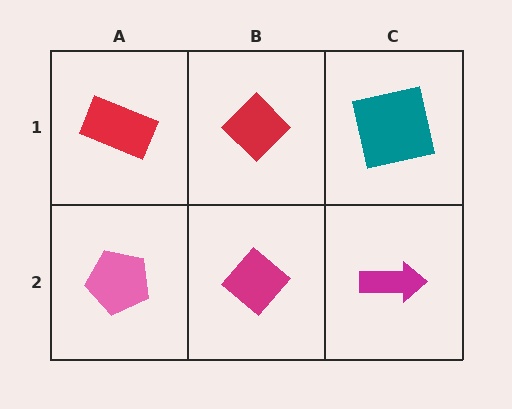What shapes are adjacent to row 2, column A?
A red rectangle (row 1, column A), a magenta diamond (row 2, column B).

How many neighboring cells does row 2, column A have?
2.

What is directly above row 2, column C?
A teal square.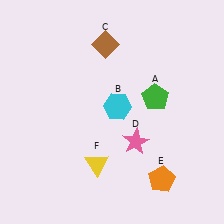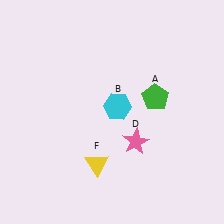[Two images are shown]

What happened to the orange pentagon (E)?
The orange pentagon (E) was removed in Image 2. It was in the bottom-right area of Image 1.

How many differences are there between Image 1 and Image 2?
There are 2 differences between the two images.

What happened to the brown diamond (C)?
The brown diamond (C) was removed in Image 2. It was in the top-left area of Image 1.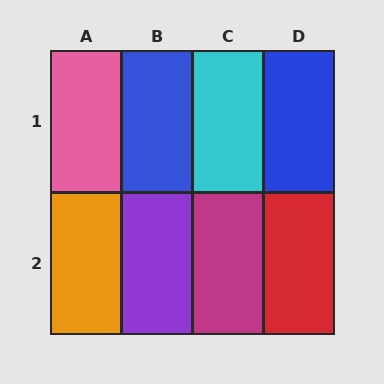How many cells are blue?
2 cells are blue.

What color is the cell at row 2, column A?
Orange.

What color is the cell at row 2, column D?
Red.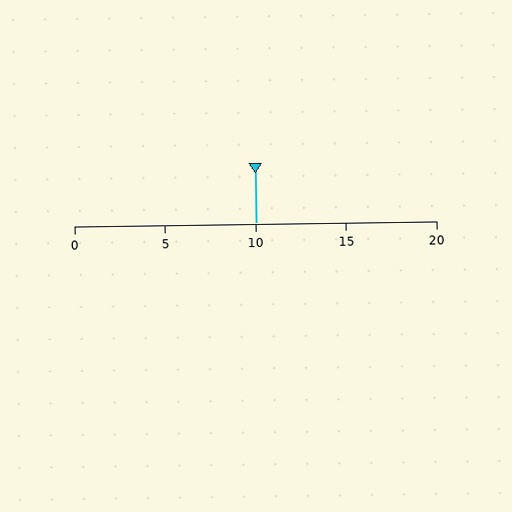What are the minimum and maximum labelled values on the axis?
The axis runs from 0 to 20.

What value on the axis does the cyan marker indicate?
The marker indicates approximately 10.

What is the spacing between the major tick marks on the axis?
The major ticks are spaced 5 apart.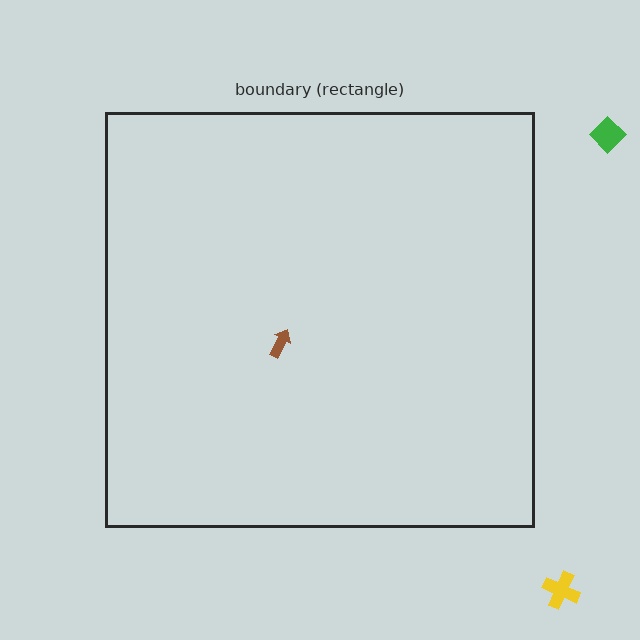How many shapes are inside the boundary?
1 inside, 2 outside.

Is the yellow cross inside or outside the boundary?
Outside.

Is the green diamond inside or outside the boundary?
Outside.